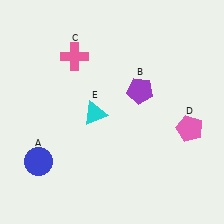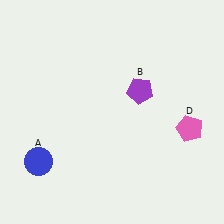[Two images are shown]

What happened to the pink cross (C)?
The pink cross (C) was removed in Image 2. It was in the top-left area of Image 1.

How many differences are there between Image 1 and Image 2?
There are 2 differences between the two images.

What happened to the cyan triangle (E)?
The cyan triangle (E) was removed in Image 2. It was in the bottom-left area of Image 1.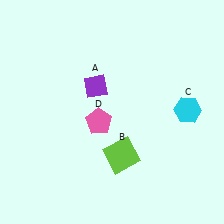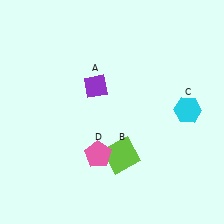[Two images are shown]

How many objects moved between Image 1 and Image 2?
1 object moved between the two images.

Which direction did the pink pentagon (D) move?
The pink pentagon (D) moved down.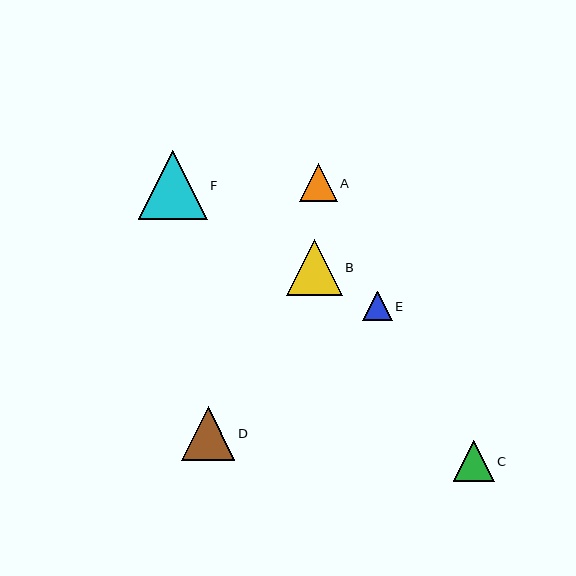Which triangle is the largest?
Triangle F is the largest with a size of approximately 68 pixels.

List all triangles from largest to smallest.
From largest to smallest: F, B, D, C, A, E.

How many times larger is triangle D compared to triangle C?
Triangle D is approximately 1.3 times the size of triangle C.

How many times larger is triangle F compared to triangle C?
Triangle F is approximately 1.7 times the size of triangle C.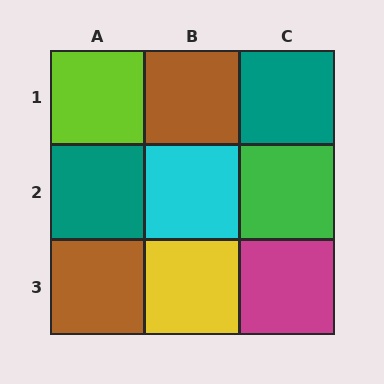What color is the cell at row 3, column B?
Yellow.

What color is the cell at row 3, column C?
Magenta.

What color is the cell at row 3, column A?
Brown.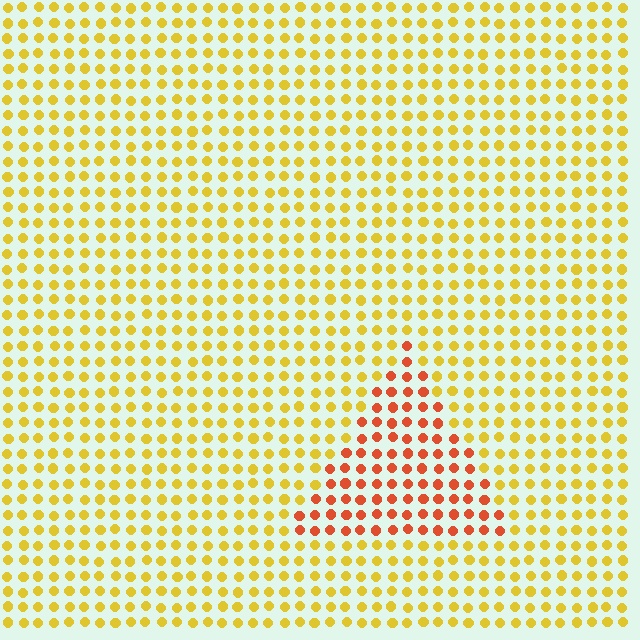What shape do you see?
I see a triangle.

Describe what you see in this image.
The image is filled with small yellow elements in a uniform arrangement. A triangle-shaped region is visible where the elements are tinted to a slightly different hue, forming a subtle color boundary.